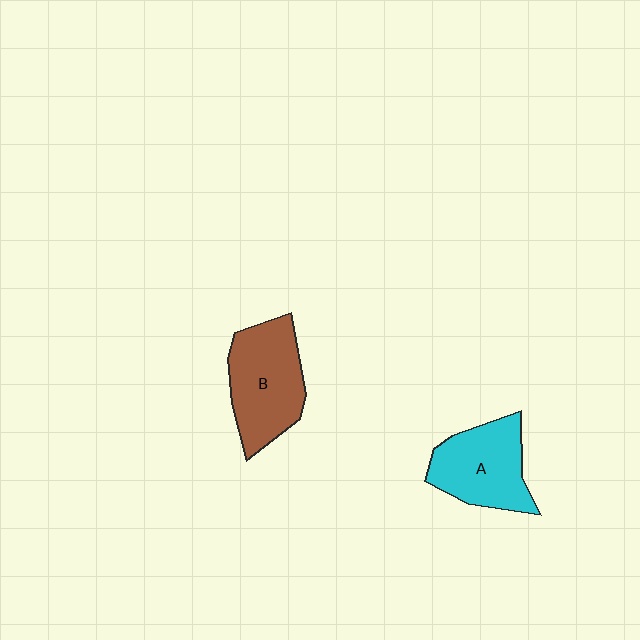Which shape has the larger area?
Shape B (brown).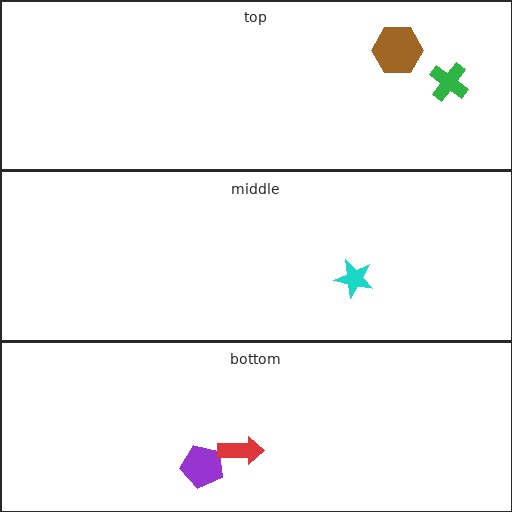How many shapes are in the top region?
2.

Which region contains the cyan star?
The middle region.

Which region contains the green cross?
The top region.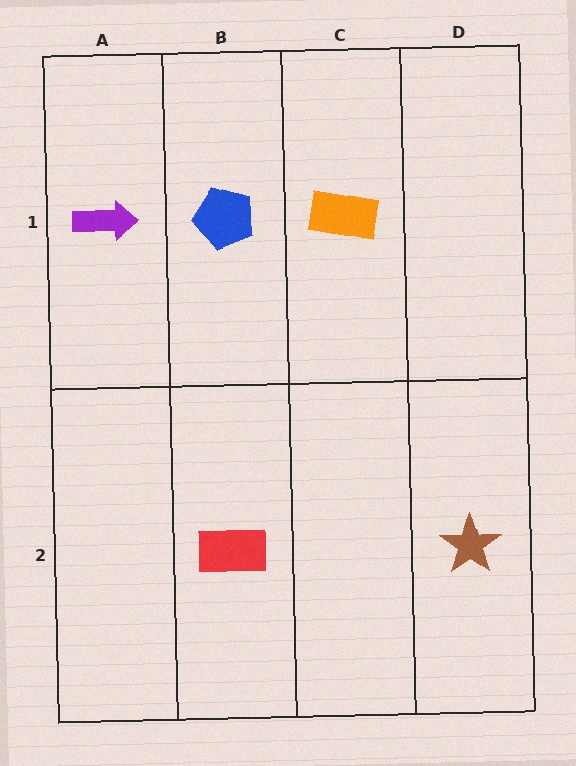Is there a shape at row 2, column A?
No, that cell is empty.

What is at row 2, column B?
A red rectangle.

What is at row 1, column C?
An orange rectangle.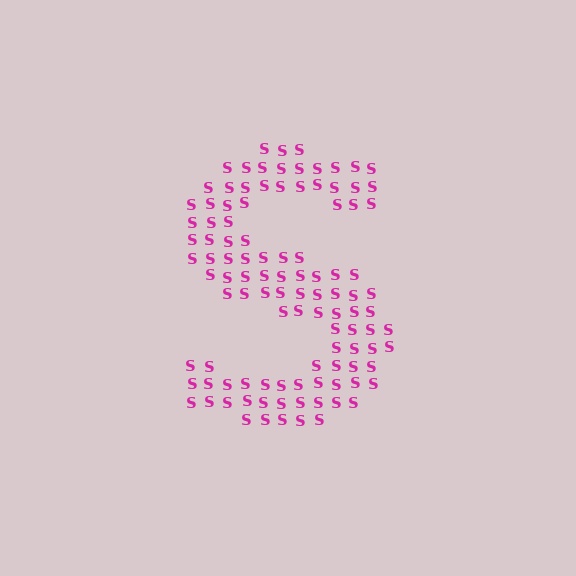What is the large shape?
The large shape is the letter S.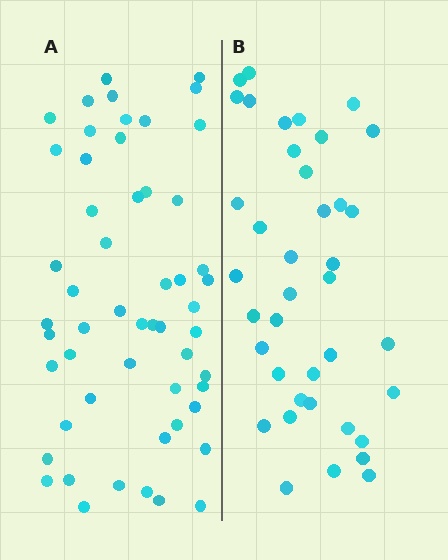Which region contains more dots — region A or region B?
Region A (the left region) has more dots.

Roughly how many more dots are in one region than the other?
Region A has approximately 15 more dots than region B.